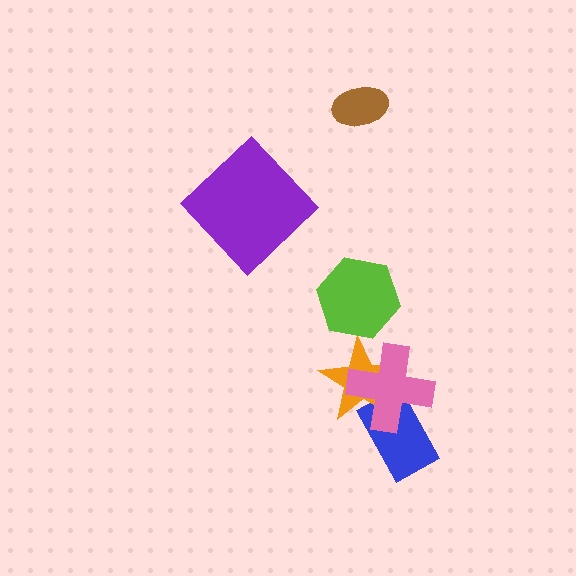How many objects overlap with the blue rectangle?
2 objects overlap with the blue rectangle.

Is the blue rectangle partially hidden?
Yes, it is partially covered by another shape.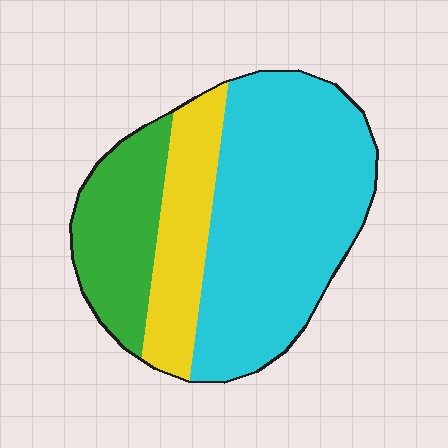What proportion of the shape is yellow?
Yellow takes up about one fifth (1/5) of the shape.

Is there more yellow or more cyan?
Cyan.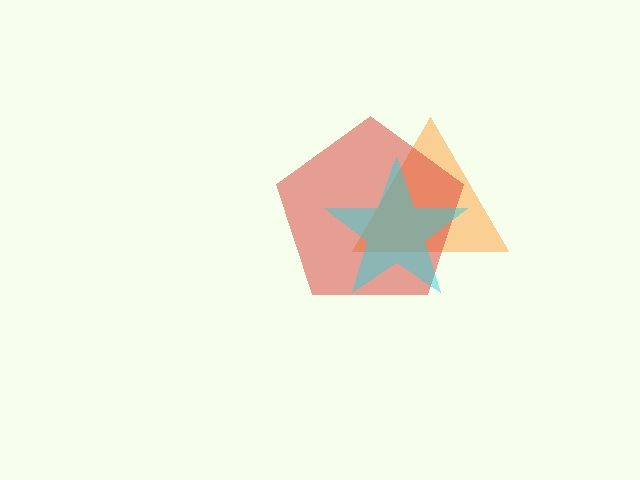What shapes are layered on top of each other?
The layered shapes are: an orange triangle, a red pentagon, a cyan star.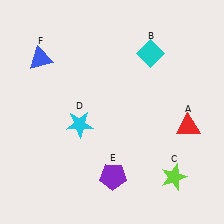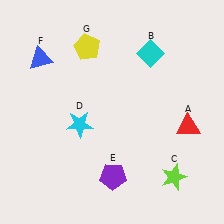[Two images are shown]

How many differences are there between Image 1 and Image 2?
There is 1 difference between the two images.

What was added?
A yellow pentagon (G) was added in Image 2.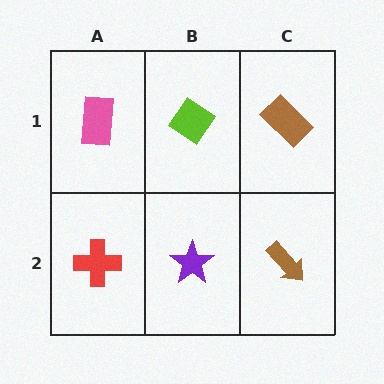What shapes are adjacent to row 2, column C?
A brown rectangle (row 1, column C), a purple star (row 2, column B).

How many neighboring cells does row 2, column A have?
2.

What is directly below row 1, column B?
A purple star.